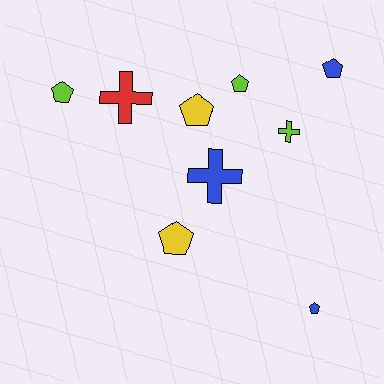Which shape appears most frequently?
Pentagon, with 6 objects.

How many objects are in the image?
There are 9 objects.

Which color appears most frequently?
Blue, with 3 objects.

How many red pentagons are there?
There are no red pentagons.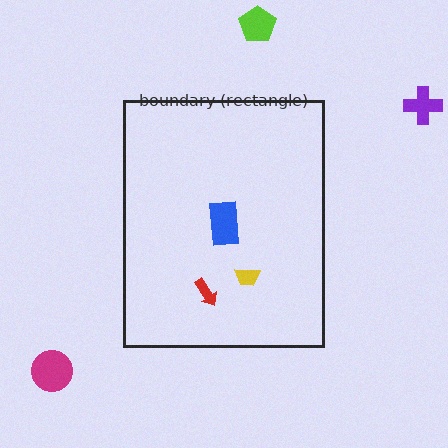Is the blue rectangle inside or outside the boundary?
Inside.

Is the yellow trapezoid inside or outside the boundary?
Inside.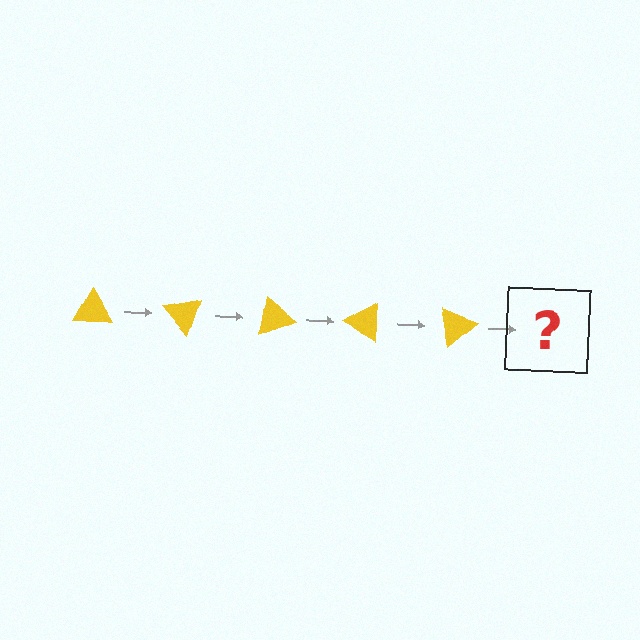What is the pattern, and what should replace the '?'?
The pattern is that the triangle rotates 50 degrees each step. The '?' should be a yellow triangle rotated 250 degrees.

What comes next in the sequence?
The next element should be a yellow triangle rotated 250 degrees.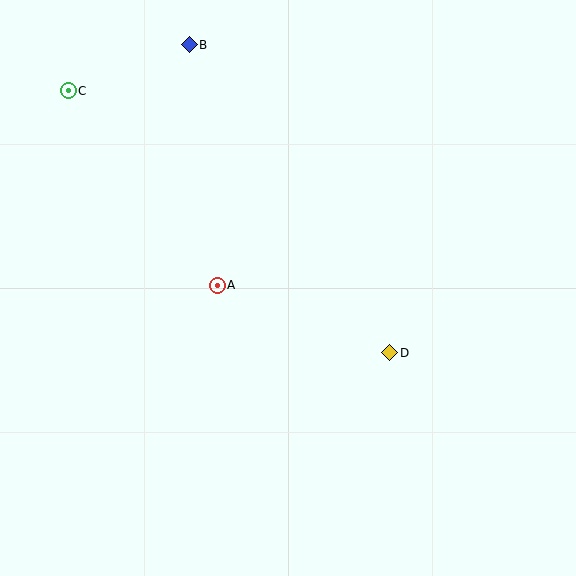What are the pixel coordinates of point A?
Point A is at (217, 285).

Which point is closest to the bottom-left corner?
Point A is closest to the bottom-left corner.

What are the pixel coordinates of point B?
Point B is at (189, 45).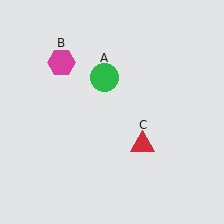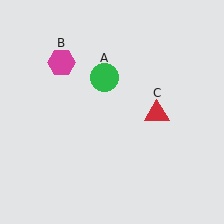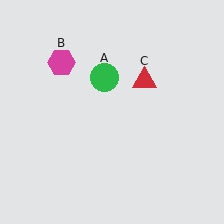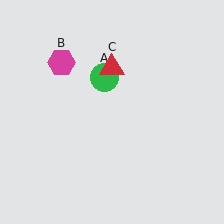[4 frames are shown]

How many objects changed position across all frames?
1 object changed position: red triangle (object C).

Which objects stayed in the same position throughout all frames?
Green circle (object A) and magenta hexagon (object B) remained stationary.